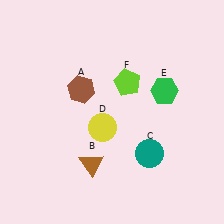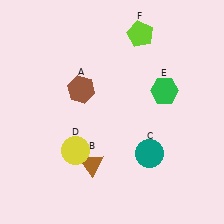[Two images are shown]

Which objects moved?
The objects that moved are: the yellow circle (D), the lime pentagon (F).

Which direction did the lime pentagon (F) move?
The lime pentagon (F) moved up.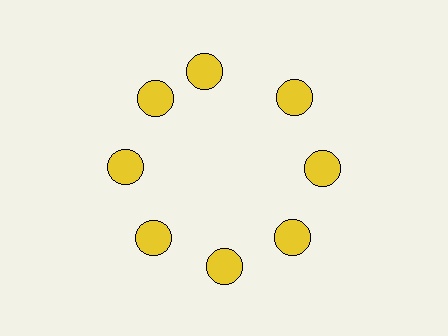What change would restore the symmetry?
The symmetry would be restored by rotating it back into even spacing with its neighbors so that all 8 circles sit at equal angles and equal distance from the center.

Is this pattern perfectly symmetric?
No. The 8 yellow circles are arranged in a ring, but one element near the 12 o'clock position is rotated out of alignment along the ring, breaking the 8-fold rotational symmetry.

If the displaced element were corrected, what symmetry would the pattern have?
It would have 8-fold rotational symmetry — the pattern would map onto itself every 45 degrees.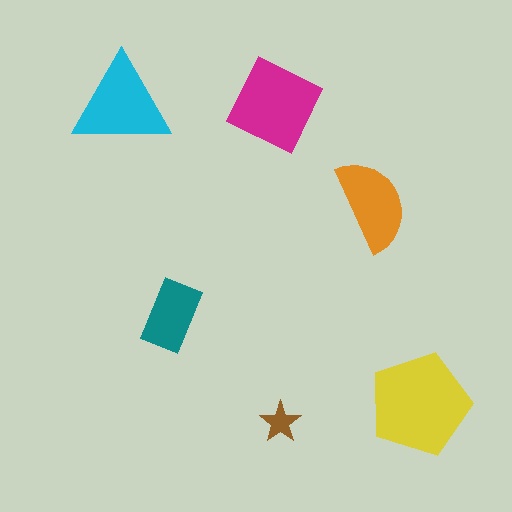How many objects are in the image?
There are 6 objects in the image.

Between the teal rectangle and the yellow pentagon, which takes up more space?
The yellow pentagon.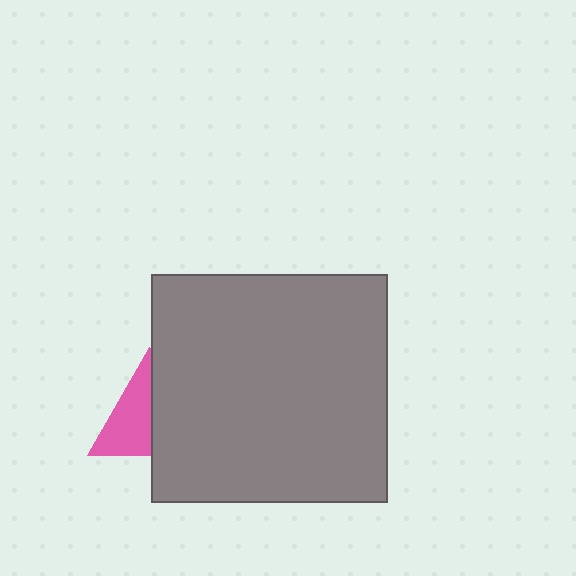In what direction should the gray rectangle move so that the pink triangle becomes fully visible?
The gray rectangle should move right. That is the shortest direction to clear the overlap and leave the pink triangle fully visible.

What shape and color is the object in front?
The object in front is a gray rectangle.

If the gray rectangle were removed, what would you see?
You would see the complete pink triangle.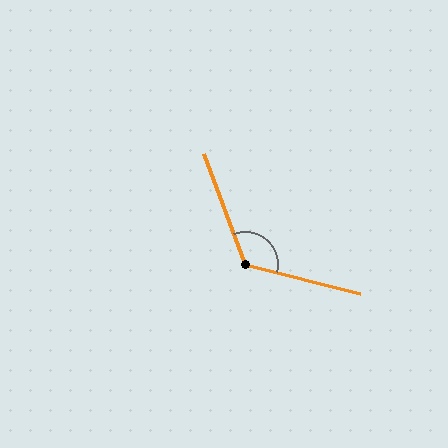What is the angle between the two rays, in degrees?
Approximately 125 degrees.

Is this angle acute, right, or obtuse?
It is obtuse.